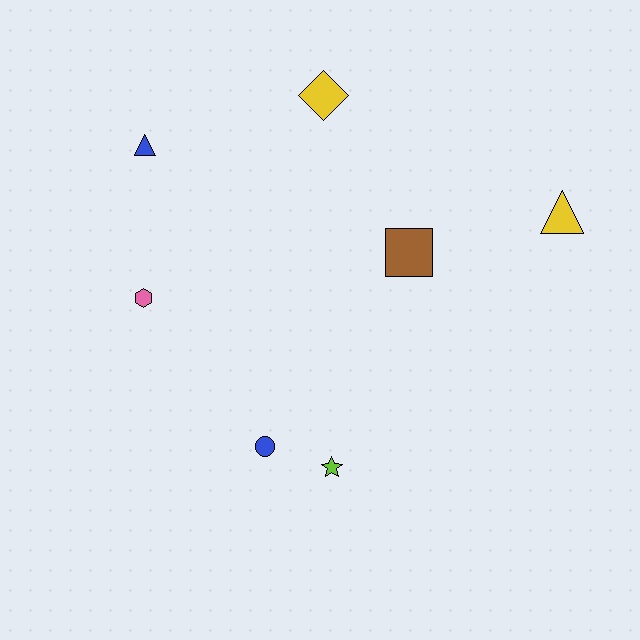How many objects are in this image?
There are 7 objects.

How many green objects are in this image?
There are no green objects.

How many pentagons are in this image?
There are no pentagons.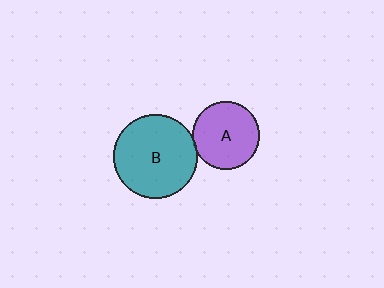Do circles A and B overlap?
Yes.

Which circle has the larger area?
Circle B (teal).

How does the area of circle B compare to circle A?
Approximately 1.5 times.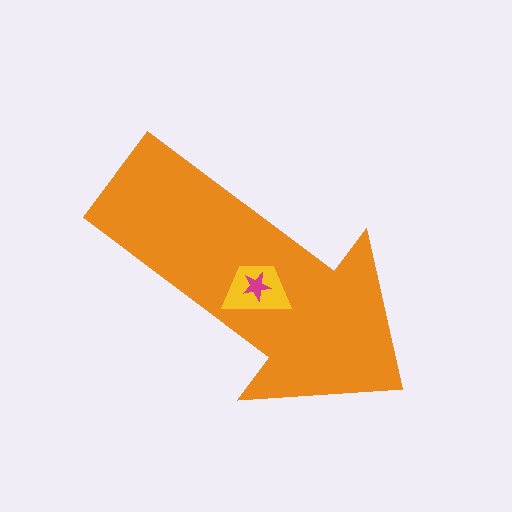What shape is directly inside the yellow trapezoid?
The magenta star.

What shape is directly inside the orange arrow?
The yellow trapezoid.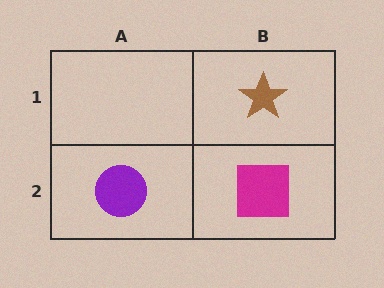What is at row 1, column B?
A brown star.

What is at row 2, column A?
A purple circle.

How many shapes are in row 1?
1 shape.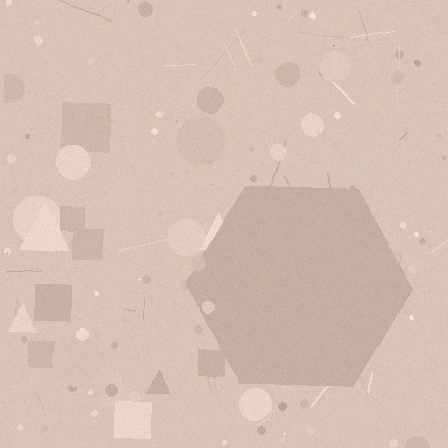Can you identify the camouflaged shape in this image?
The camouflaged shape is a hexagon.